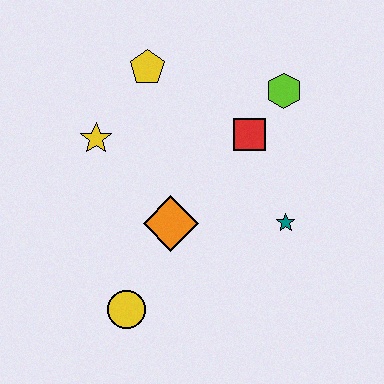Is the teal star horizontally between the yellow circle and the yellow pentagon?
No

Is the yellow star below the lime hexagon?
Yes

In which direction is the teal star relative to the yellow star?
The teal star is to the right of the yellow star.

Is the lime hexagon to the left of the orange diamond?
No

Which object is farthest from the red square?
The yellow circle is farthest from the red square.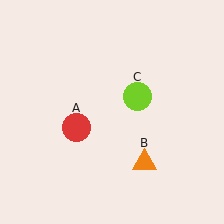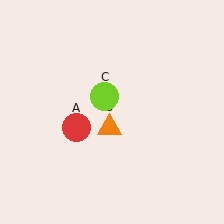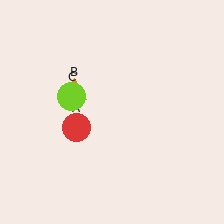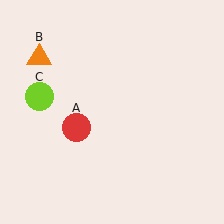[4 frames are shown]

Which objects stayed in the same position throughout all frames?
Red circle (object A) remained stationary.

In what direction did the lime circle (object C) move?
The lime circle (object C) moved left.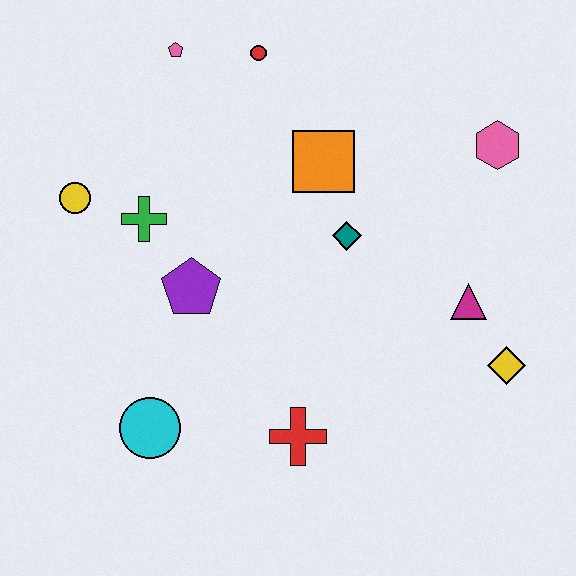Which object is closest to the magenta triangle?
The yellow diamond is closest to the magenta triangle.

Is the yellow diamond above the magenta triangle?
No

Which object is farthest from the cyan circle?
The pink hexagon is farthest from the cyan circle.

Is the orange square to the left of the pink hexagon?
Yes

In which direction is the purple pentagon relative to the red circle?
The purple pentagon is below the red circle.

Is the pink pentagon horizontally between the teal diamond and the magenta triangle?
No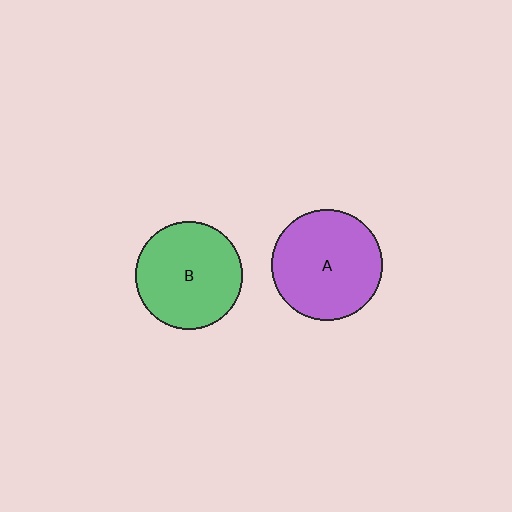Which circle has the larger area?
Circle A (purple).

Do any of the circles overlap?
No, none of the circles overlap.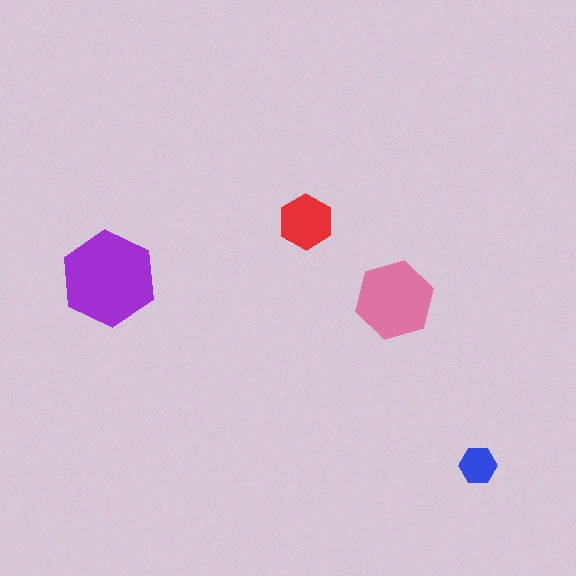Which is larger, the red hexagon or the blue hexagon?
The red one.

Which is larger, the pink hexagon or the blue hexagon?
The pink one.